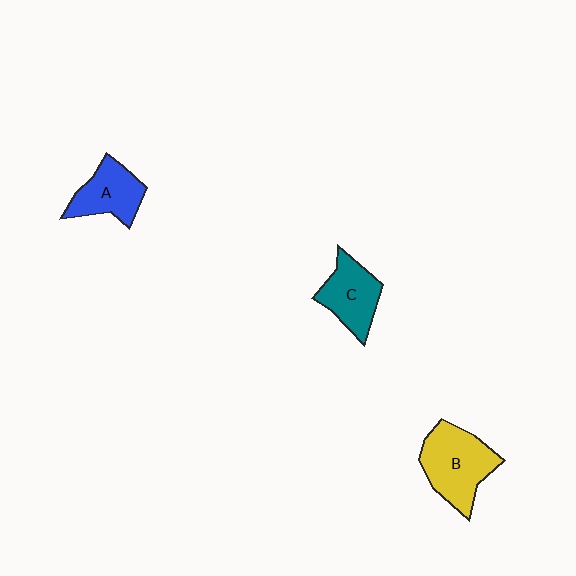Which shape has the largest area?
Shape B (yellow).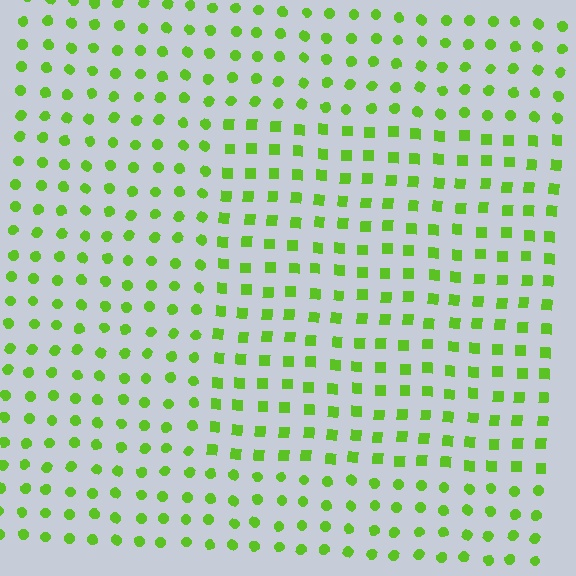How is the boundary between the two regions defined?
The boundary is defined by a change in element shape: squares inside vs. circles outside. All elements share the same color and spacing.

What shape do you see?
I see a rectangle.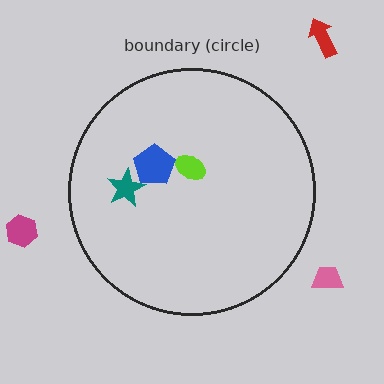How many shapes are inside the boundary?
3 inside, 3 outside.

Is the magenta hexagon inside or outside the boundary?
Outside.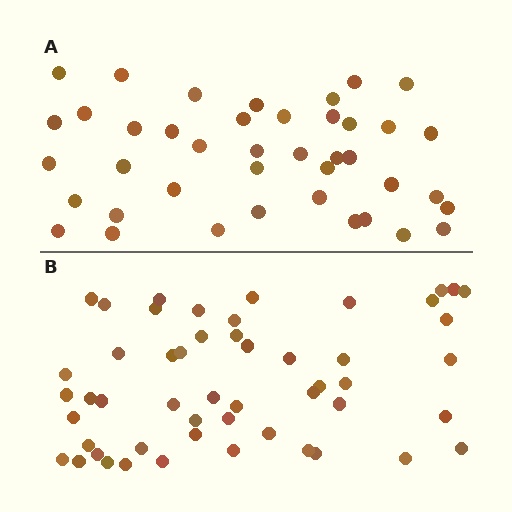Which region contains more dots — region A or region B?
Region B (the bottom region) has more dots.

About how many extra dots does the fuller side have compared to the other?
Region B has roughly 12 or so more dots than region A.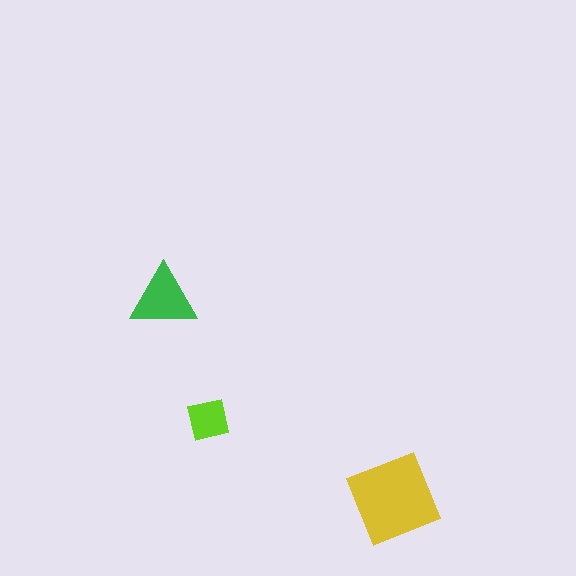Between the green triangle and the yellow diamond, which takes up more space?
The yellow diamond.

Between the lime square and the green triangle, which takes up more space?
The green triangle.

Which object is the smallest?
The lime square.